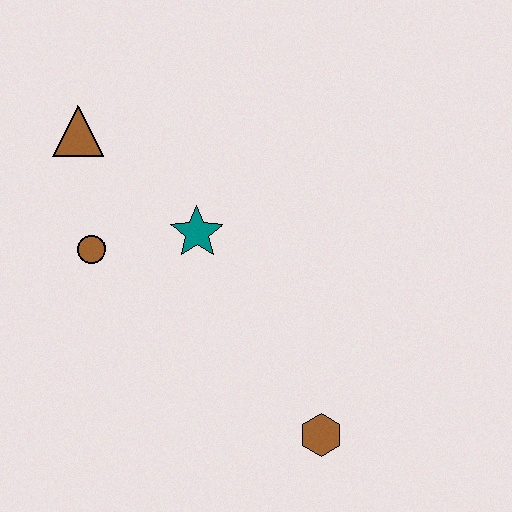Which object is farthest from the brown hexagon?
The brown triangle is farthest from the brown hexagon.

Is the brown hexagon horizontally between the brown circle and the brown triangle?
No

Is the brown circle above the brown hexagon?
Yes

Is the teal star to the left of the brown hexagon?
Yes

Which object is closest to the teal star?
The brown circle is closest to the teal star.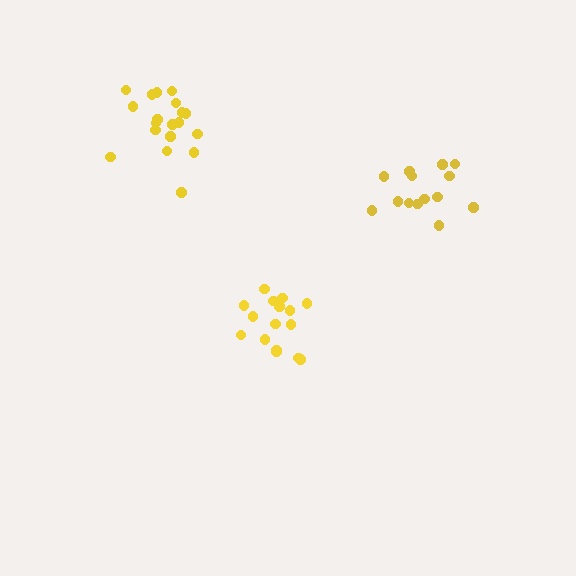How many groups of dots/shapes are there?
There are 3 groups.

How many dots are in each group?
Group 1: 16 dots, Group 2: 19 dots, Group 3: 14 dots (49 total).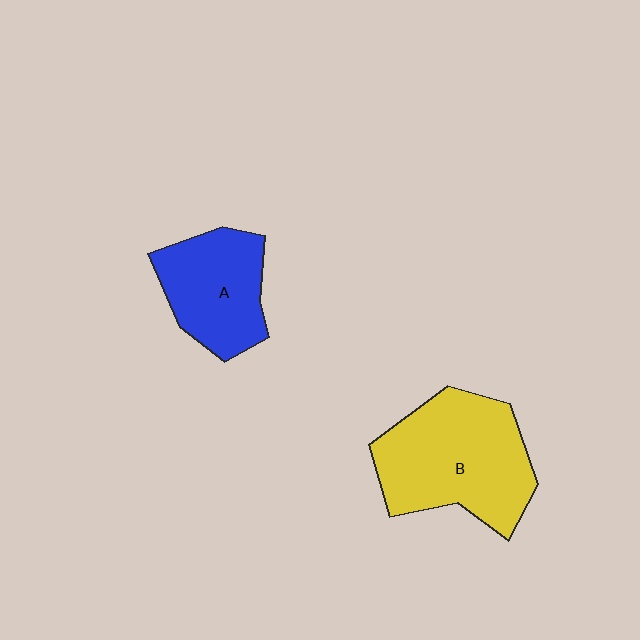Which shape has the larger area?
Shape B (yellow).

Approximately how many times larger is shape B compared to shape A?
Approximately 1.5 times.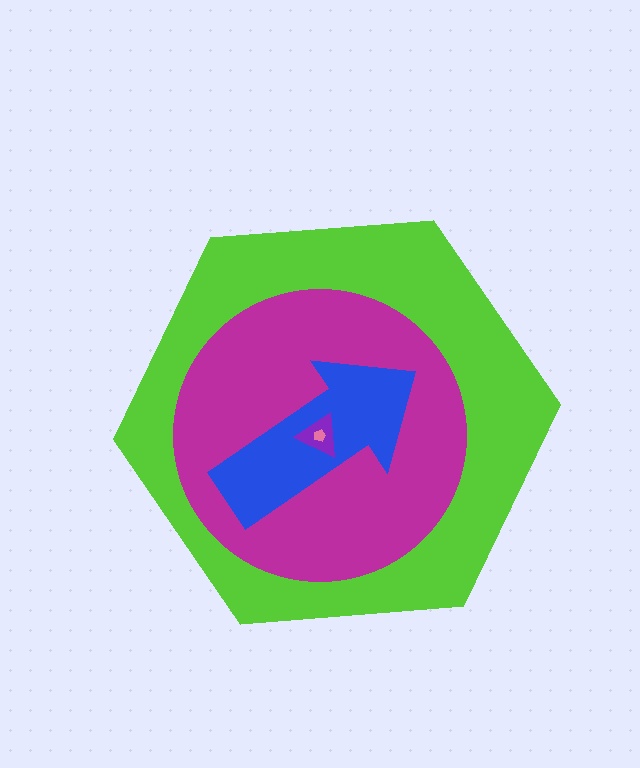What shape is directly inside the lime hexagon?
The magenta circle.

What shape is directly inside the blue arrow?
The purple triangle.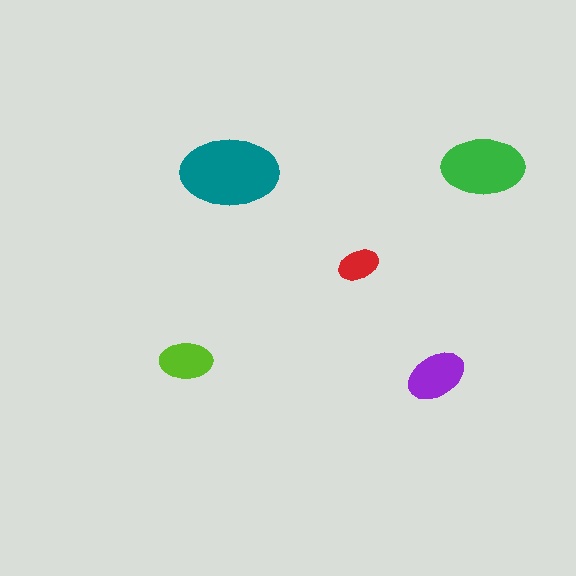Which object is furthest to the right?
The green ellipse is rightmost.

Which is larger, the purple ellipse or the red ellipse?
The purple one.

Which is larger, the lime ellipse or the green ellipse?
The green one.